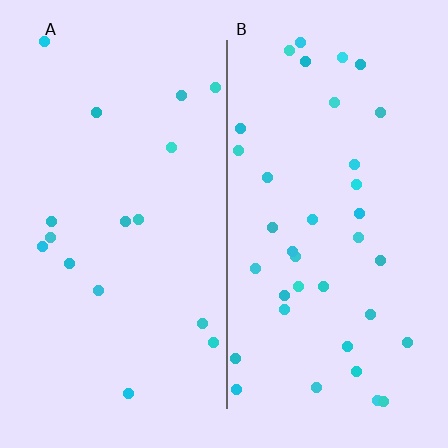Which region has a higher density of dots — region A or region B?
B (the right).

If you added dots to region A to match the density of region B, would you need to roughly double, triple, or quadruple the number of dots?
Approximately double.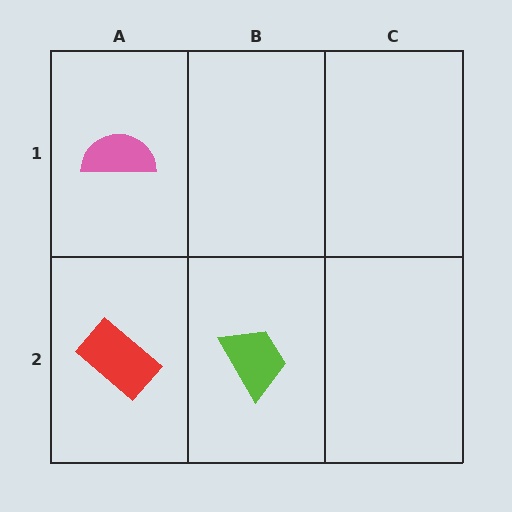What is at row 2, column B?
A lime trapezoid.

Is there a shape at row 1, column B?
No, that cell is empty.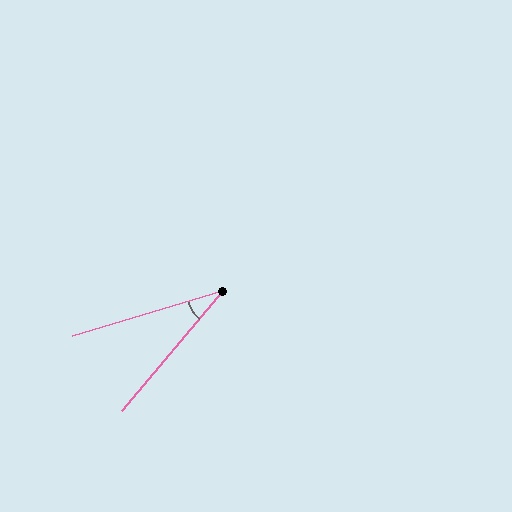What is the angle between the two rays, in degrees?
Approximately 33 degrees.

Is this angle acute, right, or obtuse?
It is acute.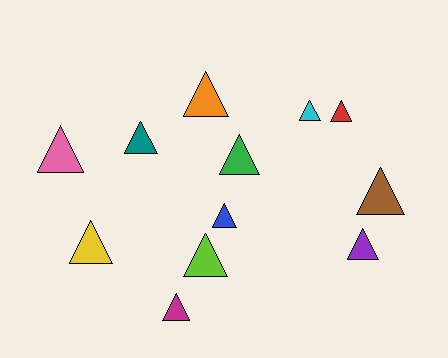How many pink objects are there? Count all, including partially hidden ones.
There is 1 pink object.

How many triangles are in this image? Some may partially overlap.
There are 12 triangles.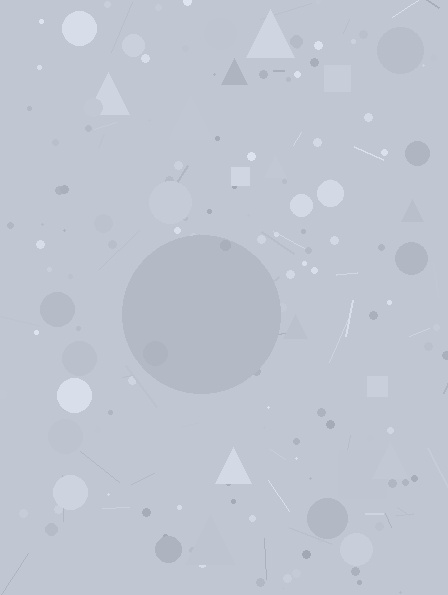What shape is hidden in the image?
A circle is hidden in the image.